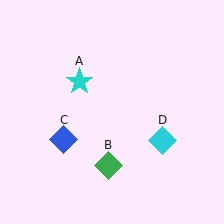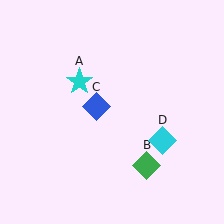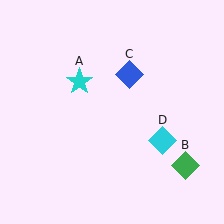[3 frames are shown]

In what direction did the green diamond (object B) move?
The green diamond (object B) moved right.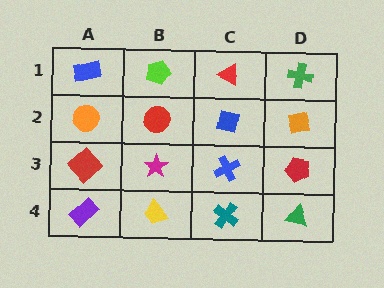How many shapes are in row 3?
4 shapes.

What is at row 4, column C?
A teal cross.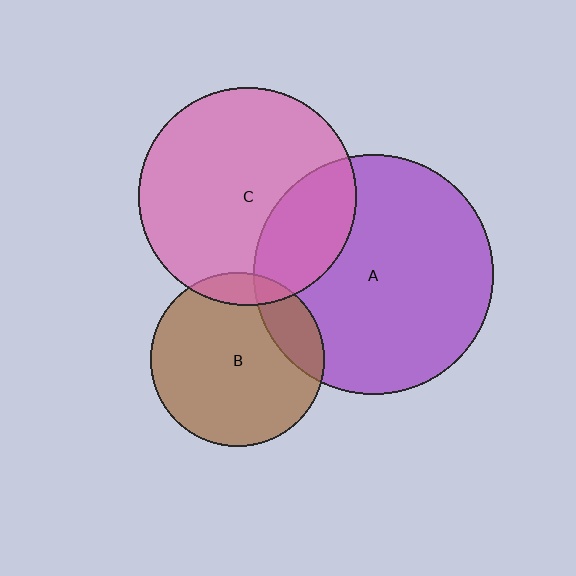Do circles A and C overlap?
Yes.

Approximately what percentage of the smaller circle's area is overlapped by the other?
Approximately 25%.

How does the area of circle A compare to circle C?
Approximately 1.2 times.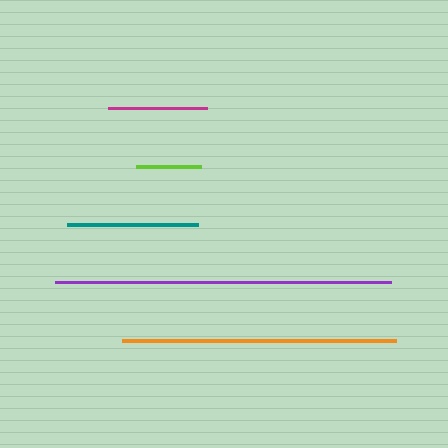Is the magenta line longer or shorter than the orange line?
The orange line is longer than the magenta line.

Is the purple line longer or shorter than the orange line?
The purple line is longer than the orange line.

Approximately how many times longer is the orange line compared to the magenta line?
The orange line is approximately 2.8 times the length of the magenta line.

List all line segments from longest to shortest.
From longest to shortest: purple, orange, teal, magenta, lime.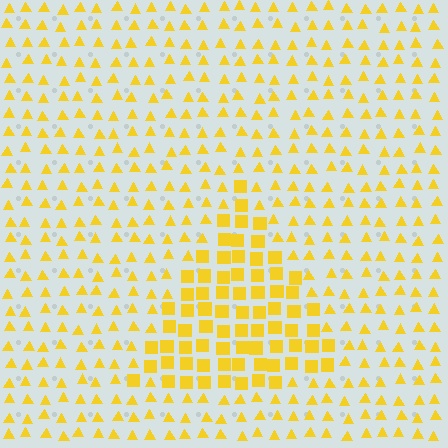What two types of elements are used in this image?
The image uses squares inside the triangle region and triangles outside it.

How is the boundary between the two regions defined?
The boundary is defined by a change in element shape: squares inside vs. triangles outside. All elements share the same color and spacing.